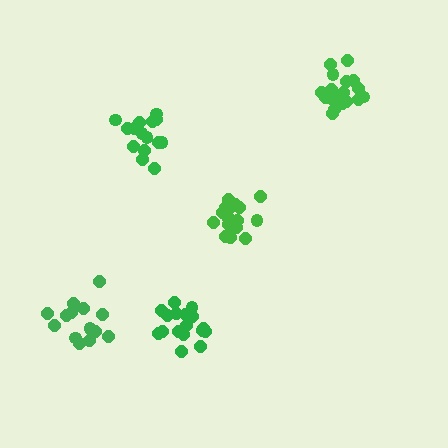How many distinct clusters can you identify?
There are 5 distinct clusters.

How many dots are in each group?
Group 1: 17 dots, Group 2: 20 dots, Group 3: 15 dots, Group 4: 14 dots, Group 5: 18 dots (84 total).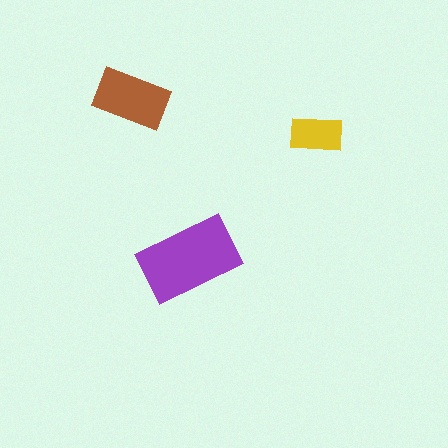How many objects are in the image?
There are 3 objects in the image.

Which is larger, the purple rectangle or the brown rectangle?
The purple one.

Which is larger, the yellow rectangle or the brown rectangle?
The brown one.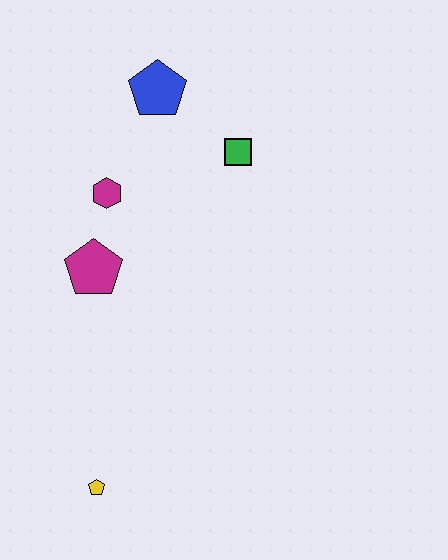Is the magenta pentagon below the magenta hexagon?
Yes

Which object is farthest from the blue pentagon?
The yellow pentagon is farthest from the blue pentagon.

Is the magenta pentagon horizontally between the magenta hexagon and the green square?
No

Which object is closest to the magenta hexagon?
The magenta pentagon is closest to the magenta hexagon.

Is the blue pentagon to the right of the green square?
No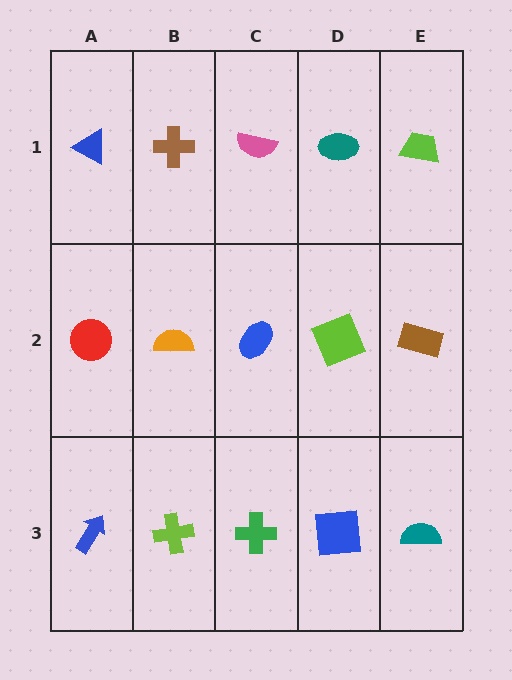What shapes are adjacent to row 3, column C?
A blue ellipse (row 2, column C), a lime cross (row 3, column B), a blue square (row 3, column D).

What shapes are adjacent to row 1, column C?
A blue ellipse (row 2, column C), a brown cross (row 1, column B), a teal ellipse (row 1, column D).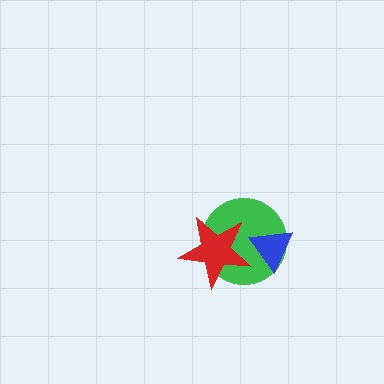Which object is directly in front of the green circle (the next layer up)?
The red star is directly in front of the green circle.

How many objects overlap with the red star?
2 objects overlap with the red star.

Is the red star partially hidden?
Yes, it is partially covered by another shape.